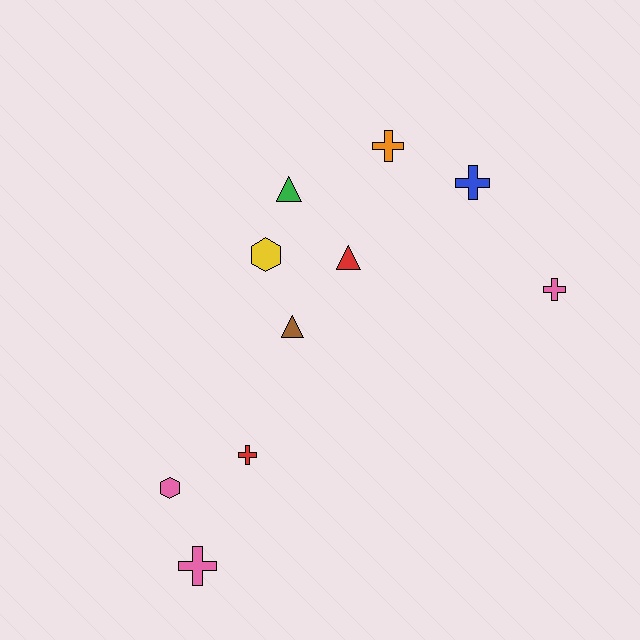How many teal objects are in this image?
There are no teal objects.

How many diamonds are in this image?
There are no diamonds.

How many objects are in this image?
There are 10 objects.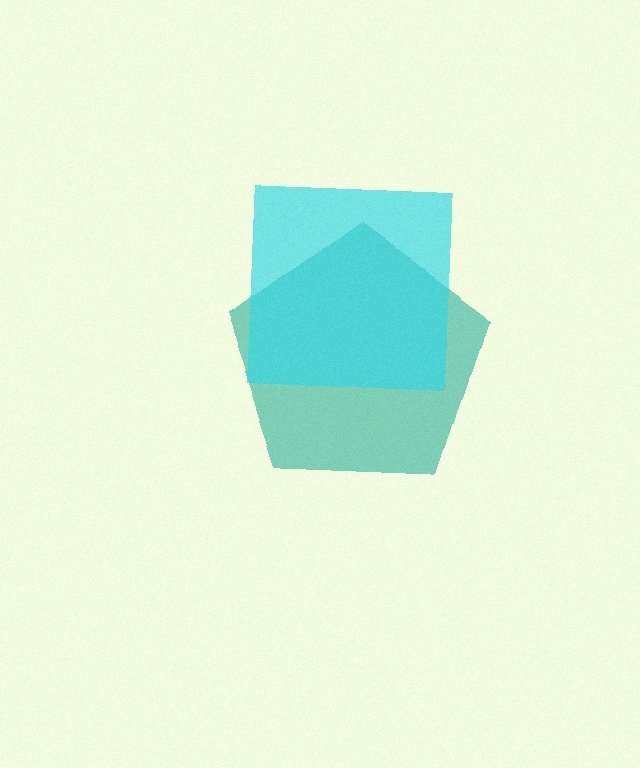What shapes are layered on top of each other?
The layered shapes are: a teal pentagon, a cyan square.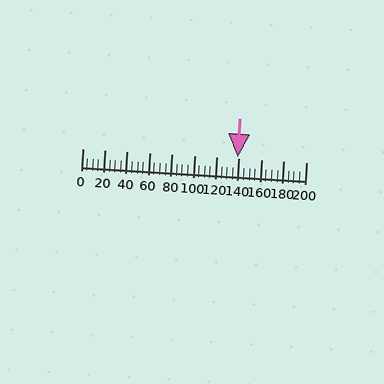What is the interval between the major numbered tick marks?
The major tick marks are spaced 20 units apart.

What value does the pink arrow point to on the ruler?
The pink arrow points to approximately 139.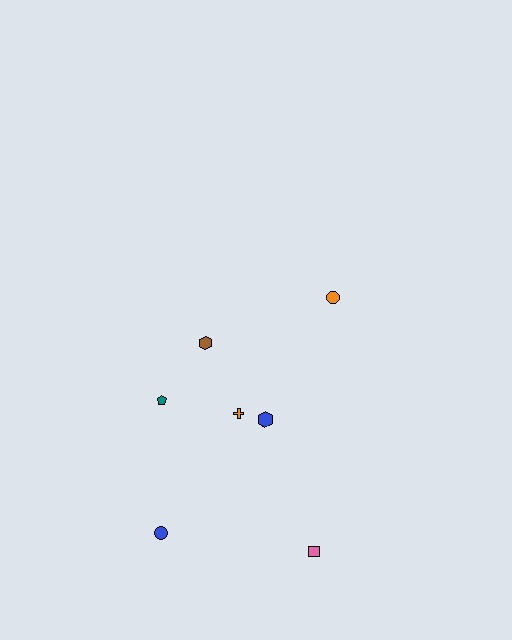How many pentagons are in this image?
There is 1 pentagon.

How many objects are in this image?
There are 7 objects.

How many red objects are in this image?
There are no red objects.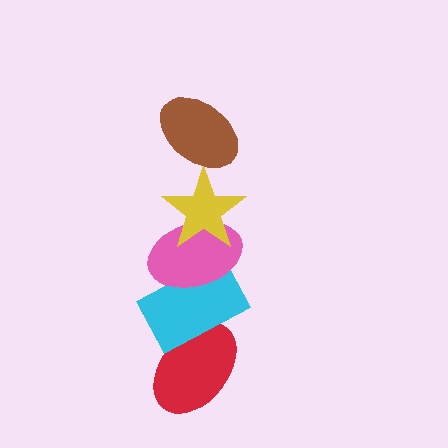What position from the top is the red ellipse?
The red ellipse is 5th from the top.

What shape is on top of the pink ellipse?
The yellow star is on top of the pink ellipse.